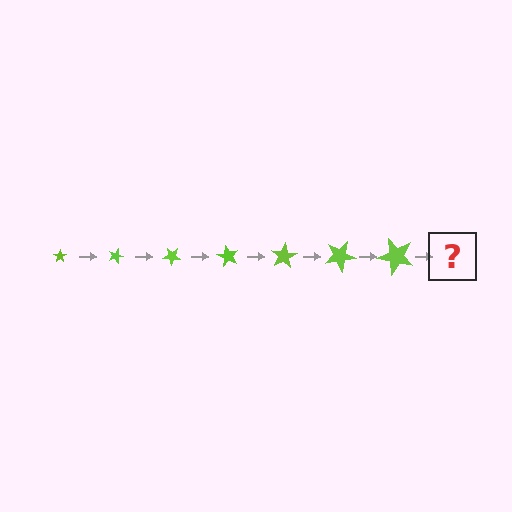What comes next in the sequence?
The next element should be a star, larger than the previous one and rotated 140 degrees from the start.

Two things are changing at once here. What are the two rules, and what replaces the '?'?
The two rules are that the star grows larger each step and it rotates 20 degrees each step. The '?' should be a star, larger than the previous one and rotated 140 degrees from the start.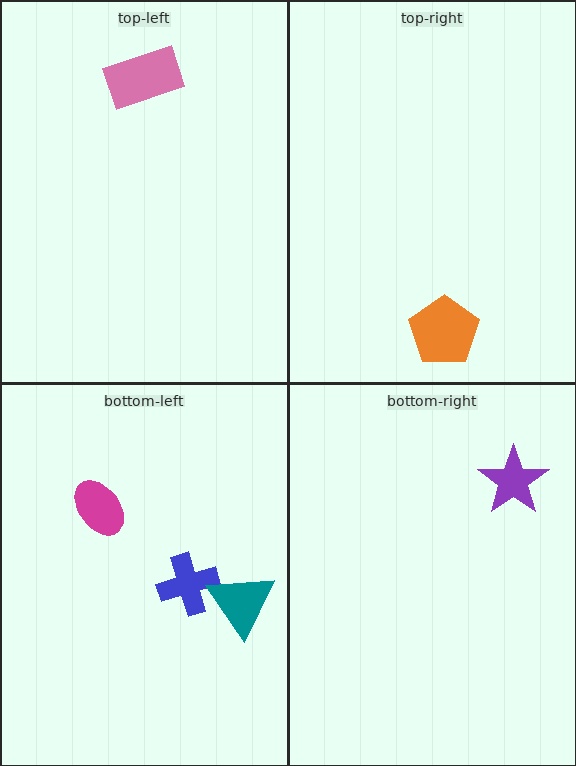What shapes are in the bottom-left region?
The blue cross, the magenta ellipse, the teal triangle.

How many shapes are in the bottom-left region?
3.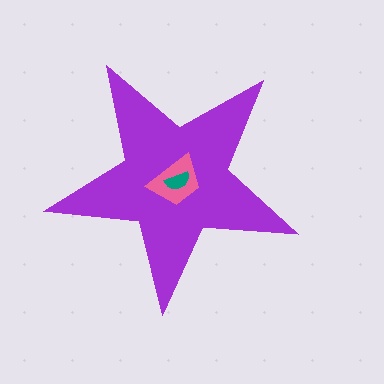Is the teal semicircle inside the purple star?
Yes.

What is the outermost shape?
The purple star.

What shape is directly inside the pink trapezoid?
The teal semicircle.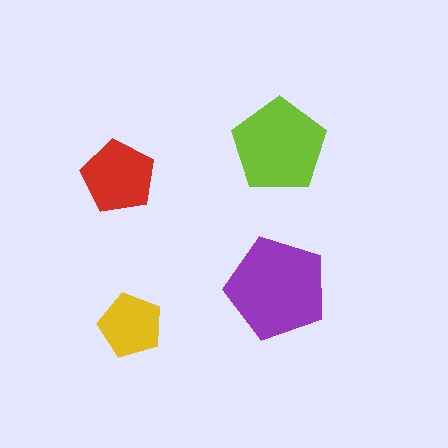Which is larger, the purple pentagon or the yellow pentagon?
The purple one.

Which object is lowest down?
The yellow pentagon is bottommost.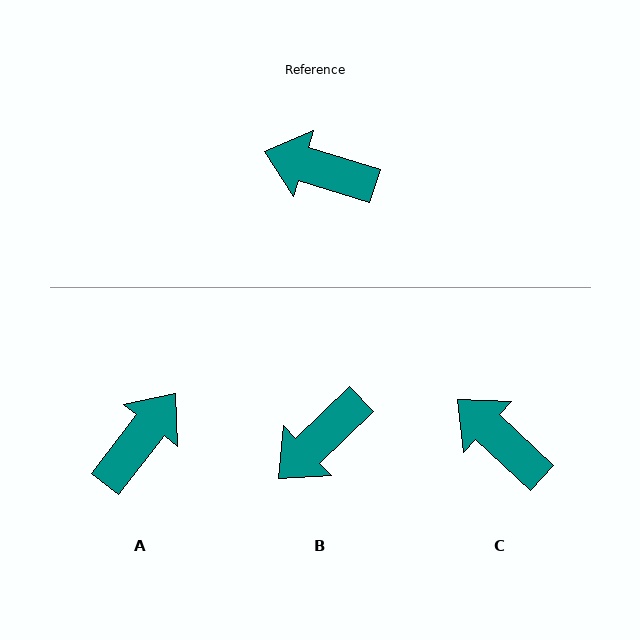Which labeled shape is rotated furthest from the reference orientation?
A, about 111 degrees away.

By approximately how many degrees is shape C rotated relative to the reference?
Approximately 26 degrees clockwise.